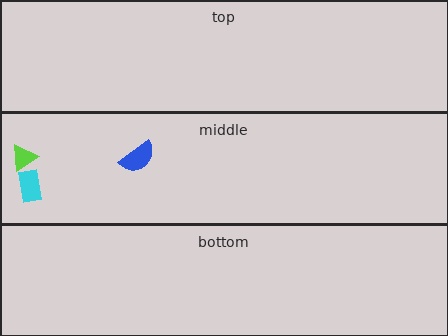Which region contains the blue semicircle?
The middle region.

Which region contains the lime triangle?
The middle region.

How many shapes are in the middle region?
3.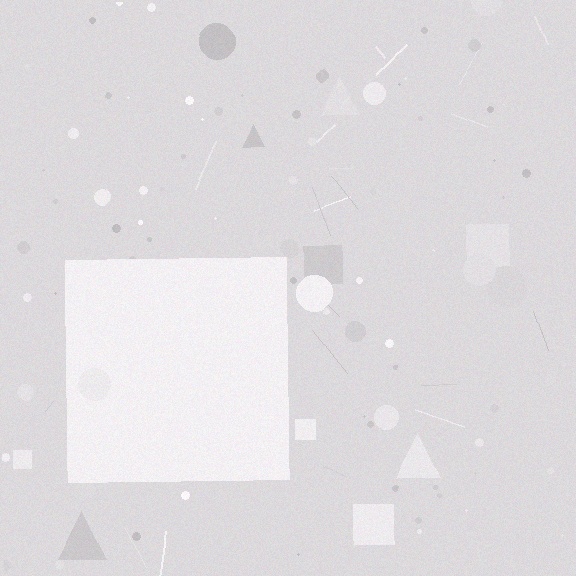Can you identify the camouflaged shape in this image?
The camouflaged shape is a square.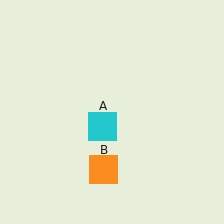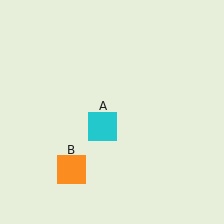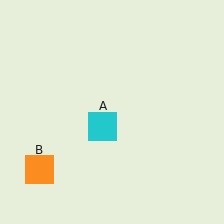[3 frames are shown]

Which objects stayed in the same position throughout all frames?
Cyan square (object A) remained stationary.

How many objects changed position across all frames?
1 object changed position: orange square (object B).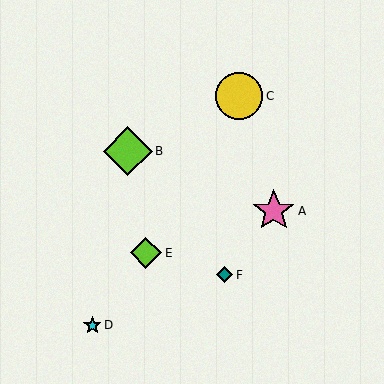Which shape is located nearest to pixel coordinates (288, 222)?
The pink star (labeled A) at (274, 211) is nearest to that location.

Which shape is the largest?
The lime diamond (labeled B) is the largest.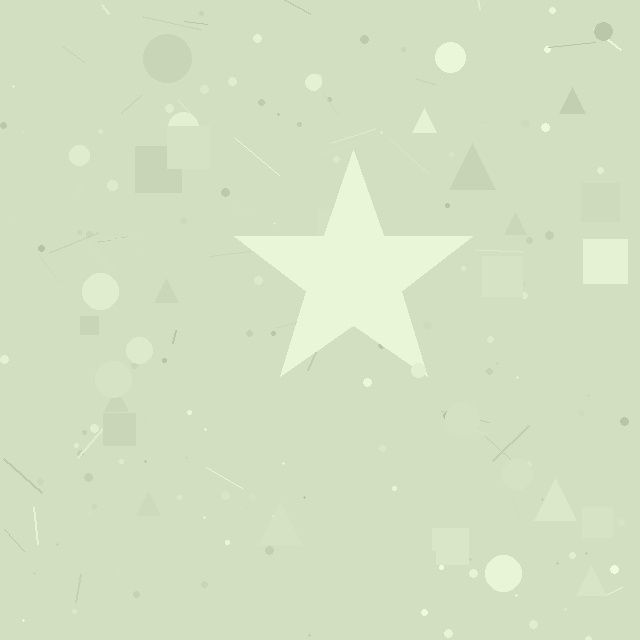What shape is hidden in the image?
A star is hidden in the image.